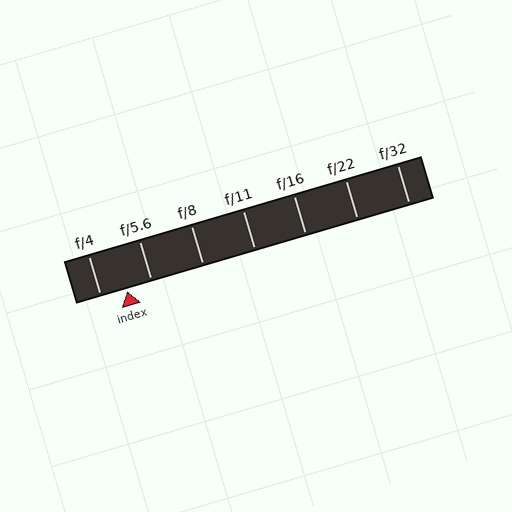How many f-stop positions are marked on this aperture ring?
There are 7 f-stop positions marked.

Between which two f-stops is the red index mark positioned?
The index mark is between f/4 and f/5.6.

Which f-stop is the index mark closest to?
The index mark is closest to f/5.6.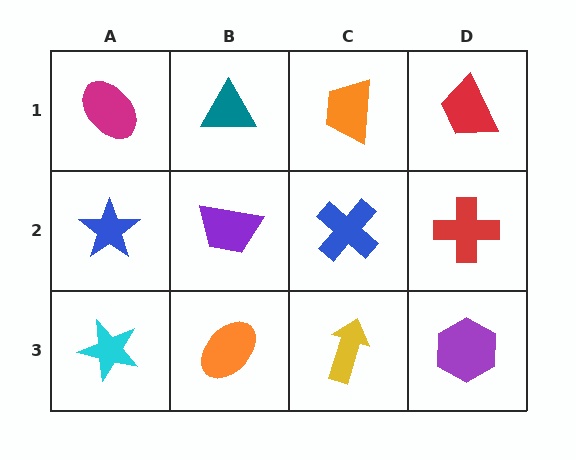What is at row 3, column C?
A yellow arrow.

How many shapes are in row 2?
4 shapes.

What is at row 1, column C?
An orange trapezoid.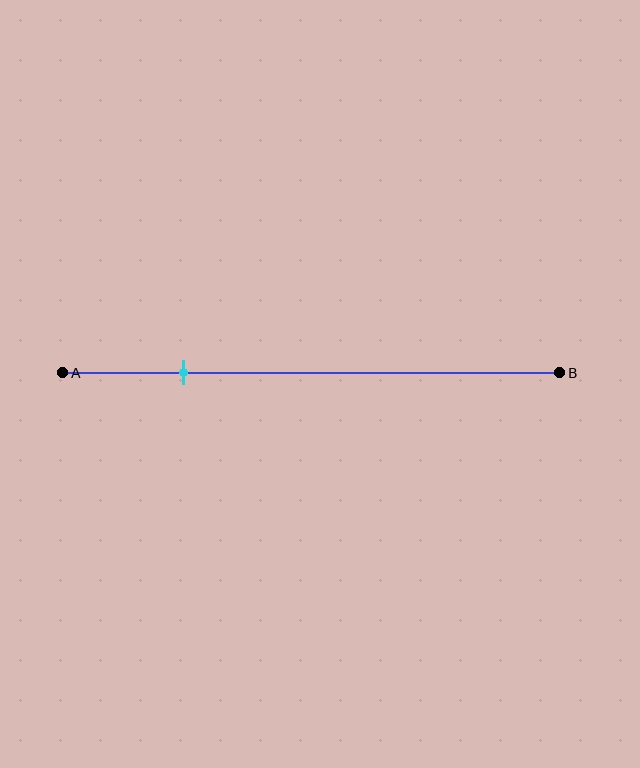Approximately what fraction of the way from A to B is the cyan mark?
The cyan mark is approximately 25% of the way from A to B.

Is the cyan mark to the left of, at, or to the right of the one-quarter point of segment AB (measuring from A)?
The cyan mark is approximately at the one-quarter point of segment AB.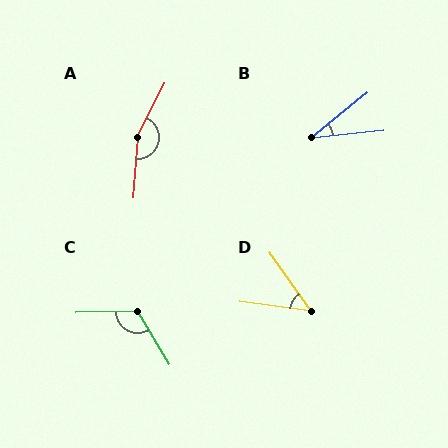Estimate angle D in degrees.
Approximately 47 degrees.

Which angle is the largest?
A, at approximately 158 degrees.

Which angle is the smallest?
B, at approximately 33 degrees.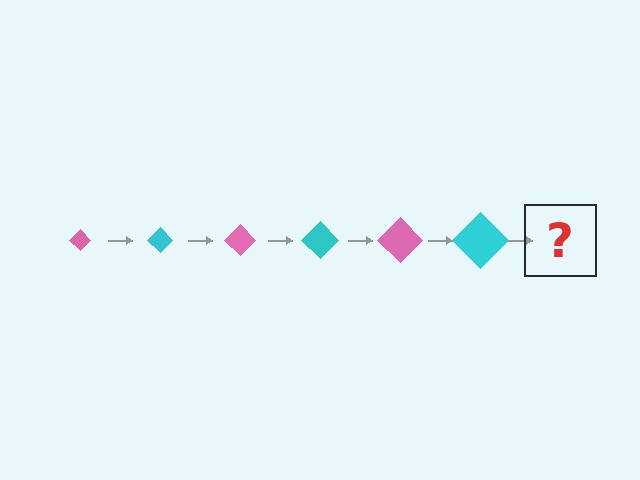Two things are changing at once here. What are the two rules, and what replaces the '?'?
The two rules are that the diamond grows larger each step and the color cycles through pink and cyan. The '?' should be a pink diamond, larger than the previous one.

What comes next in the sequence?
The next element should be a pink diamond, larger than the previous one.